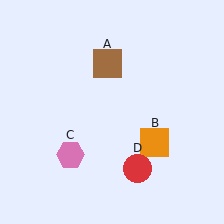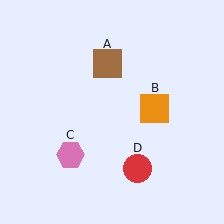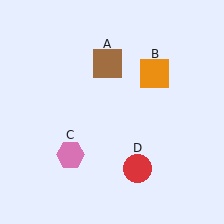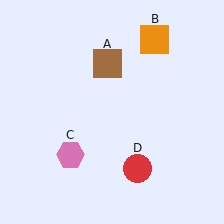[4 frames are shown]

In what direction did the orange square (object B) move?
The orange square (object B) moved up.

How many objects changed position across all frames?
1 object changed position: orange square (object B).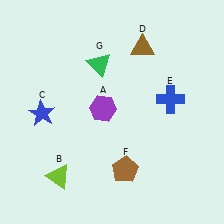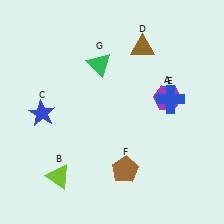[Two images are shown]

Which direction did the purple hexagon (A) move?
The purple hexagon (A) moved right.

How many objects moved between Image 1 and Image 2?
1 object moved between the two images.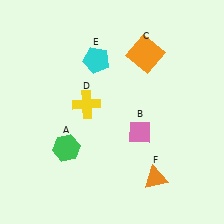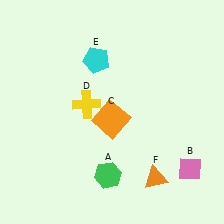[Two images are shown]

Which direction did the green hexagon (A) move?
The green hexagon (A) moved right.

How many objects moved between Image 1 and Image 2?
3 objects moved between the two images.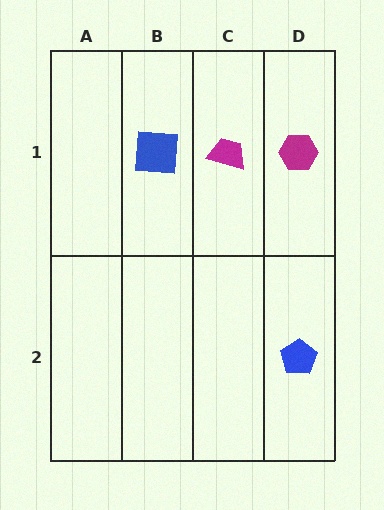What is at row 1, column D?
A magenta hexagon.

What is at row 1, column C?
A magenta trapezoid.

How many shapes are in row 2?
1 shape.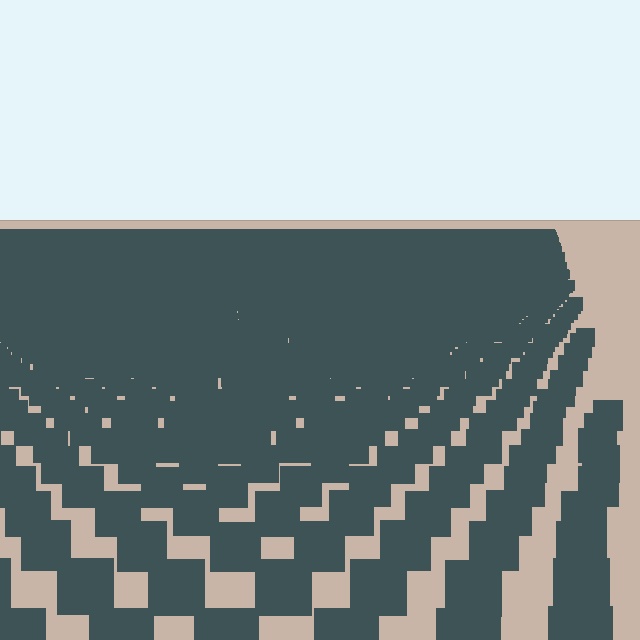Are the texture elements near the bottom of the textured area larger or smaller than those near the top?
Larger. Near the bottom, elements are closer to the viewer and appear at a bigger on-screen size.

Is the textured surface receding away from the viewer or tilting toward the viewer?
The surface is receding away from the viewer. Texture elements get smaller and denser toward the top.